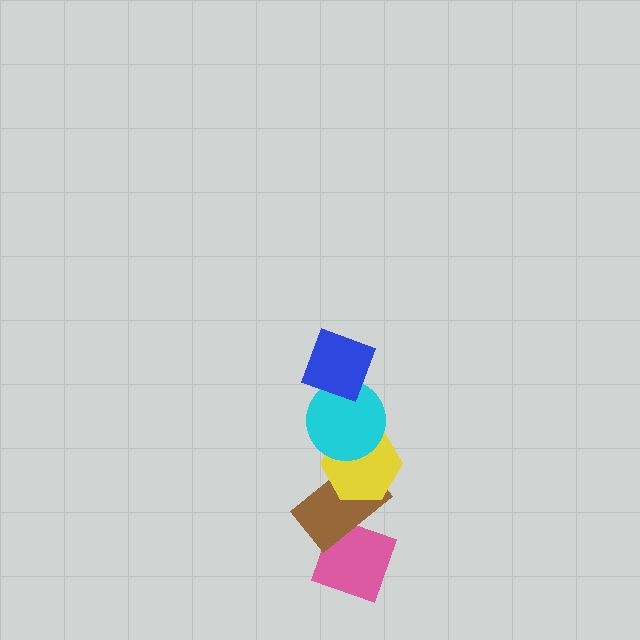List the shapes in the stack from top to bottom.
From top to bottom: the blue diamond, the cyan circle, the yellow hexagon, the brown rectangle, the pink diamond.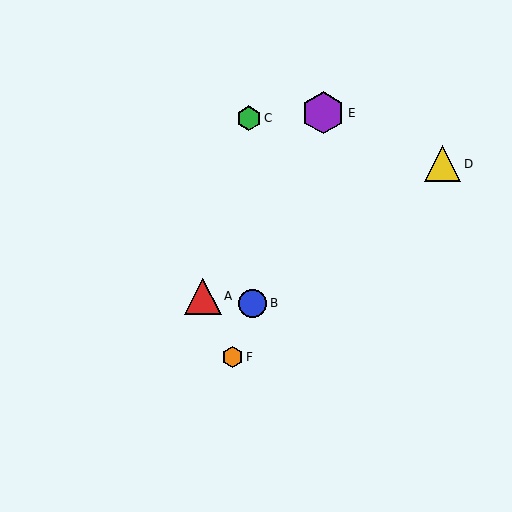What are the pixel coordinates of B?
Object B is at (253, 303).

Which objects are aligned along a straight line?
Objects B, E, F are aligned along a straight line.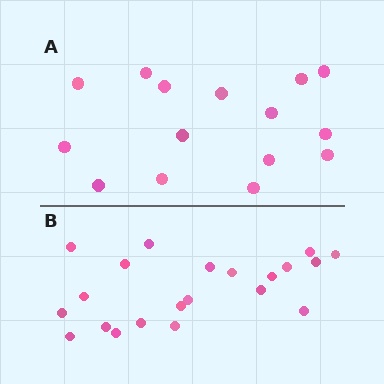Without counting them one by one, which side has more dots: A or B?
Region B (the bottom region) has more dots.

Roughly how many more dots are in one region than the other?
Region B has about 6 more dots than region A.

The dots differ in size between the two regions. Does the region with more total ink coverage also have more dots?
No. Region A has more total ink coverage because its dots are larger, but region B actually contains more individual dots. Total area can be misleading — the number of items is what matters here.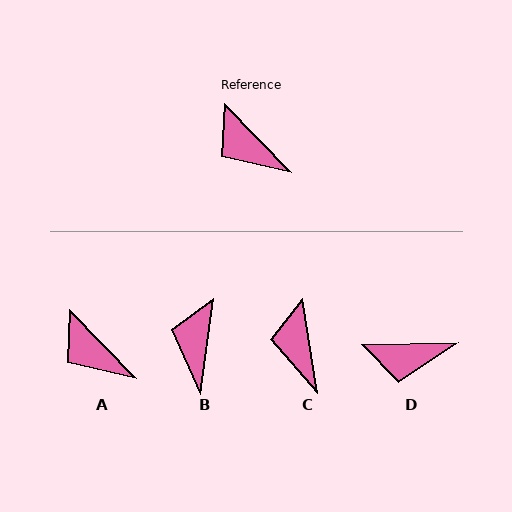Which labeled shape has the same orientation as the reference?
A.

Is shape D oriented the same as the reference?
No, it is off by about 47 degrees.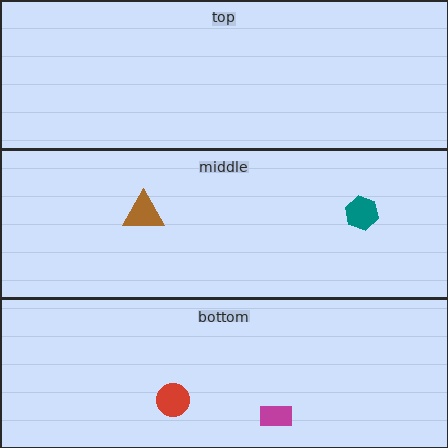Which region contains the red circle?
The bottom region.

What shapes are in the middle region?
The teal hexagon, the brown triangle.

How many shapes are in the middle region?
2.